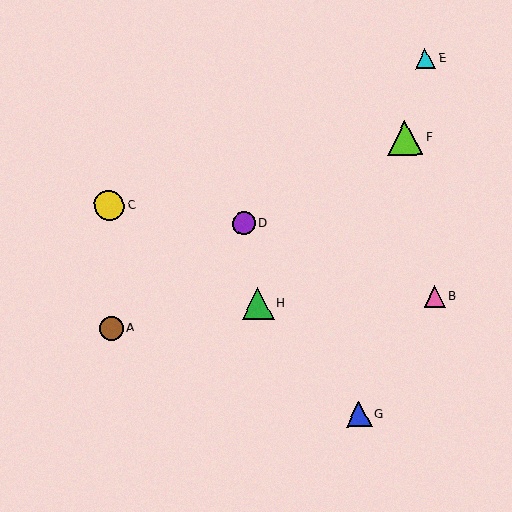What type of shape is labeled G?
Shape G is a blue triangle.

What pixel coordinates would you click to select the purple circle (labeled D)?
Click at (244, 224) to select the purple circle D.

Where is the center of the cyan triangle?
The center of the cyan triangle is at (425, 59).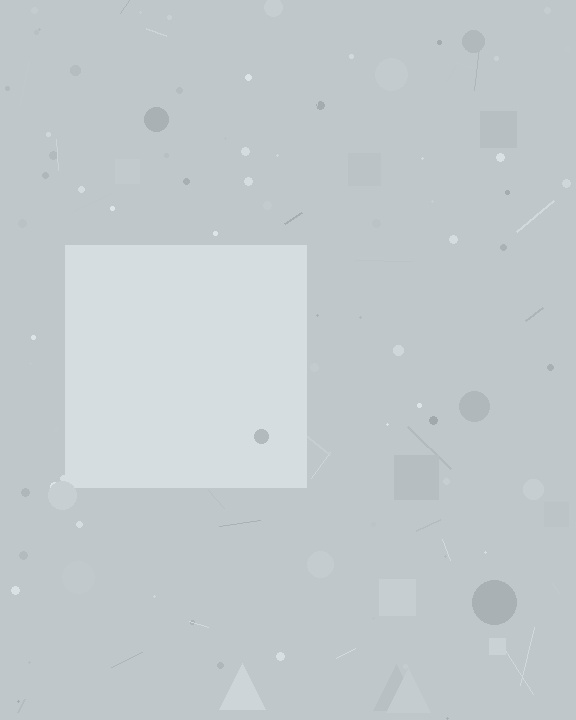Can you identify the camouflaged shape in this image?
The camouflaged shape is a square.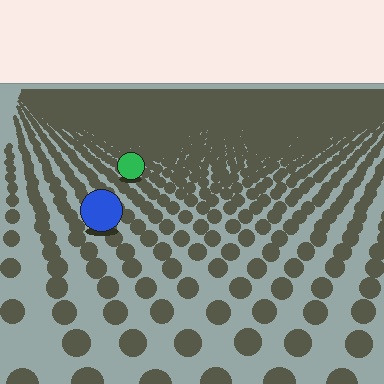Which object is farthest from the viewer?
The green circle is farthest from the viewer. It appears smaller and the ground texture around it is denser.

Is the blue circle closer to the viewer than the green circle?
Yes. The blue circle is closer — you can tell from the texture gradient: the ground texture is coarser near it.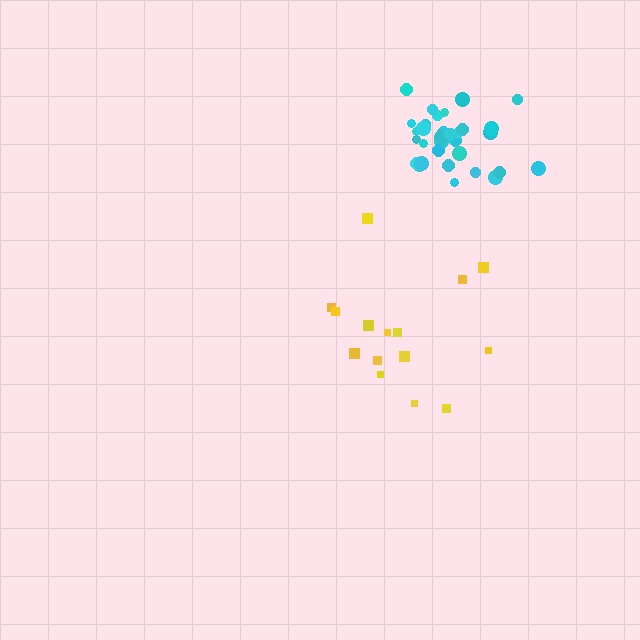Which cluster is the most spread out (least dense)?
Yellow.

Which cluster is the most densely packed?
Cyan.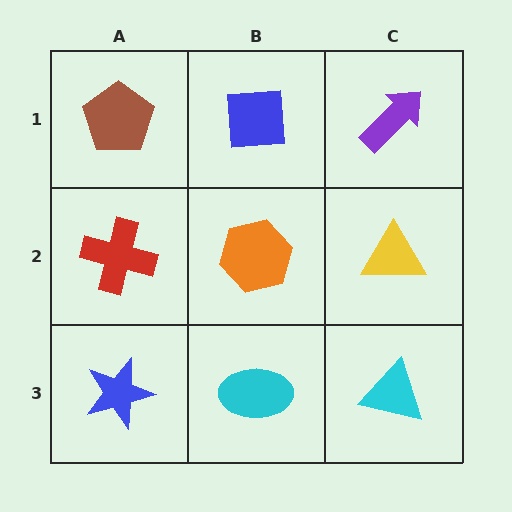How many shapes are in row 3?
3 shapes.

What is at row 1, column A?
A brown pentagon.